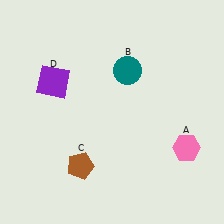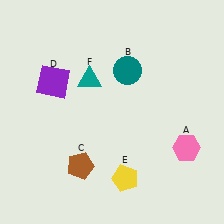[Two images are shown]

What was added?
A yellow pentagon (E), a teal triangle (F) were added in Image 2.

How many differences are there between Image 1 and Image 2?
There are 2 differences between the two images.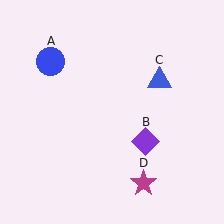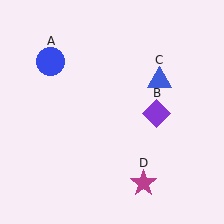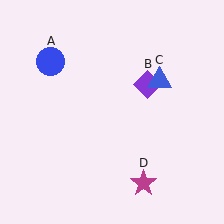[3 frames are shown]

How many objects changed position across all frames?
1 object changed position: purple diamond (object B).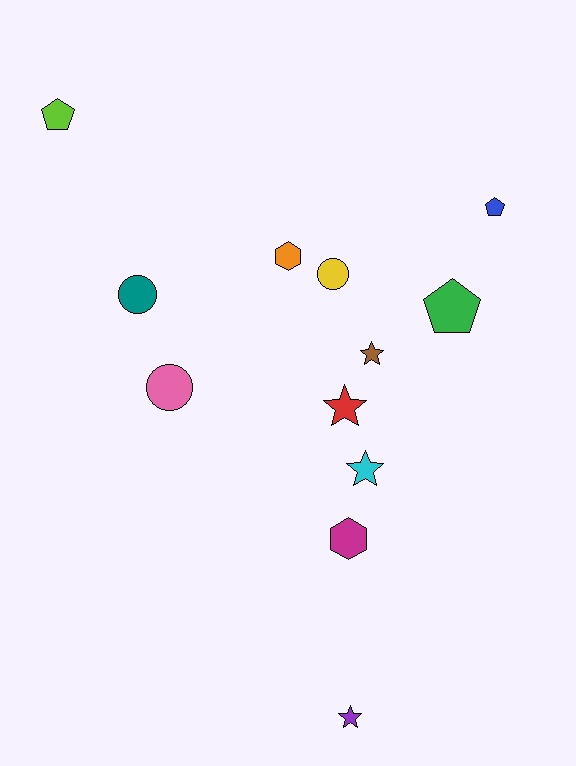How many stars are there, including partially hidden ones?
There are 4 stars.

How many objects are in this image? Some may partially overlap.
There are 12 objects.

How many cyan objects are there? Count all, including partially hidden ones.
There is 1 cyan object.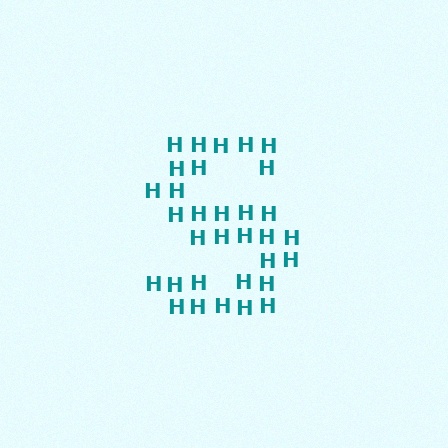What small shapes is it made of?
It is made of small letter H's.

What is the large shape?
The large shape is the letter S.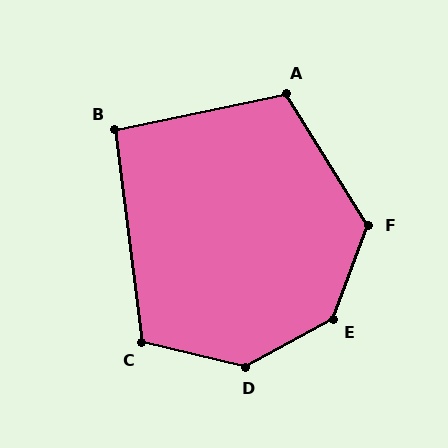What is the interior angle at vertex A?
Approximately 110 degrees (obtuse).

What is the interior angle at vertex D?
Approximately 138 degrees (obtuse).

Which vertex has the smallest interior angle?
B, at approximately 95 degrees.